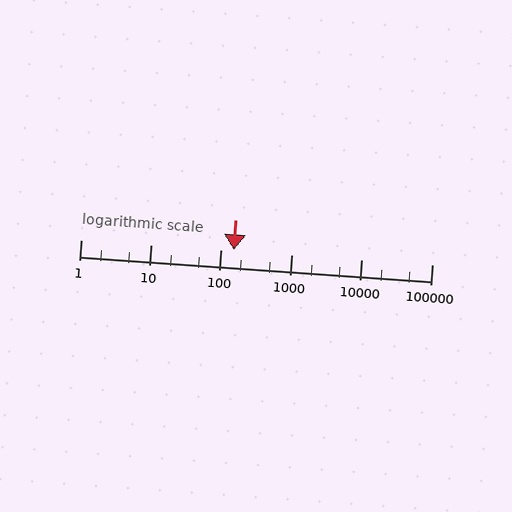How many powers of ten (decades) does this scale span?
The scale spans 5 decades, from 1 to 100000.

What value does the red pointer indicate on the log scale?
The pointer indicates approximately 150.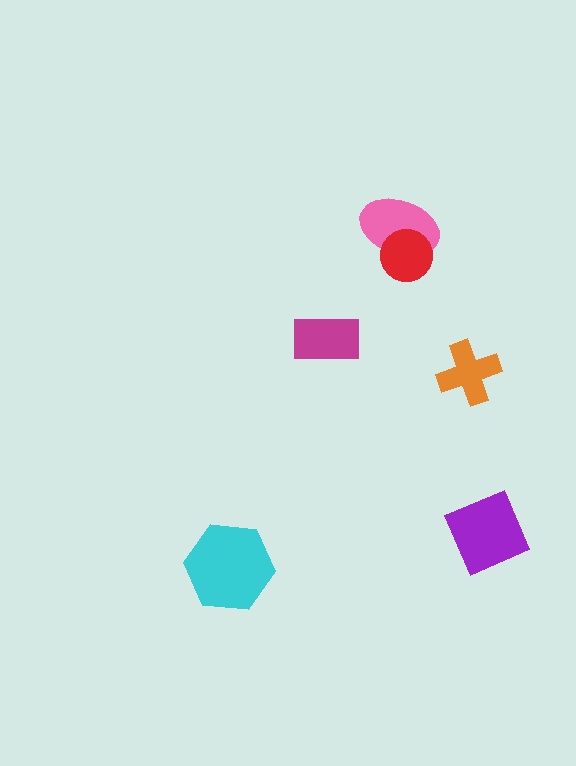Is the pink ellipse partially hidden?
Yes, it is partially covered by another shape.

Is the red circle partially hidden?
No, no other shape covers it.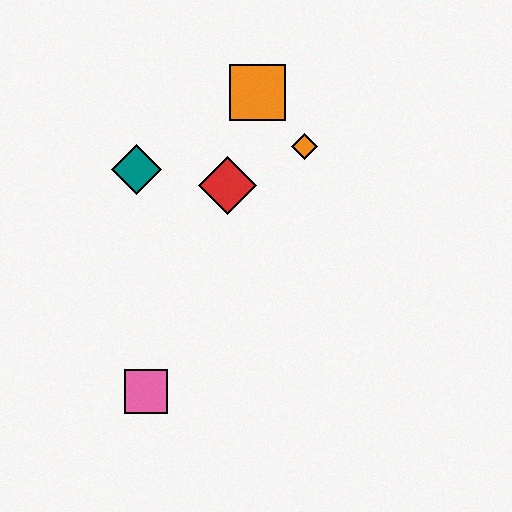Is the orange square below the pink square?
No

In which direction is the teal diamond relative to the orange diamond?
The teal diamond is to the left of the orange diamond.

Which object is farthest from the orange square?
The pink square is farthest from the orange square.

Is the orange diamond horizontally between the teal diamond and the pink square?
No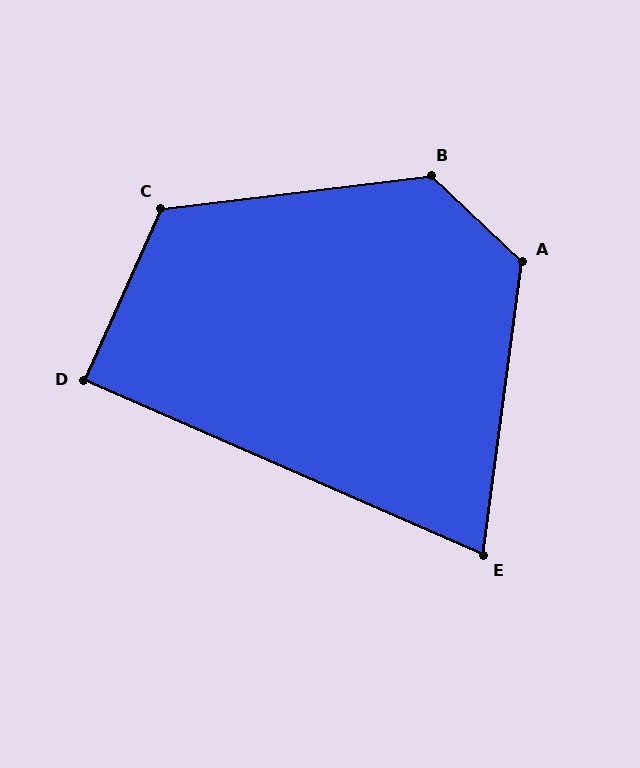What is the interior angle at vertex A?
Approximately 126 degrees (obtuse).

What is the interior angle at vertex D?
Approximately 89 degrees (approximately right).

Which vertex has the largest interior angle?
B, at approximately 129 degrees.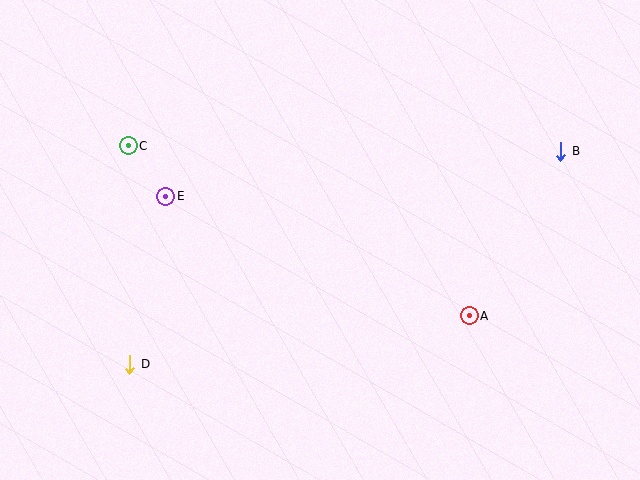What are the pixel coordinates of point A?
Point A is at (469, 316).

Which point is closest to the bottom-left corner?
Point D is closest to the bottom-left corner.